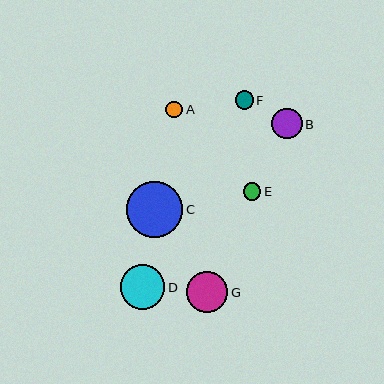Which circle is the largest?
Circle C is the largest with a size of approximately 56 pixels.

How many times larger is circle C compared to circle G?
Circle C is approximately 1.4 times the size of circle G.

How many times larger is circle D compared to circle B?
Circle D is approximately 1.5 times the size of circle B.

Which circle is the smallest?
Circle A is the smallest with a size of approximately 17 pixels.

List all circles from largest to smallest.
From largest to smallest: C, D, G, B, F, E, A.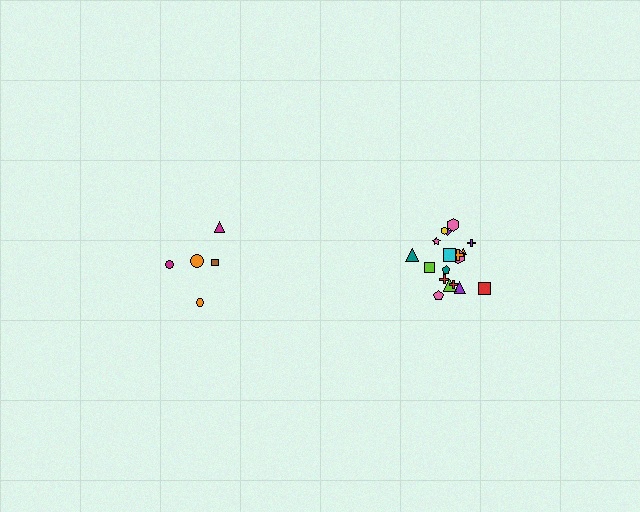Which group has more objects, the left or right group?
The right group.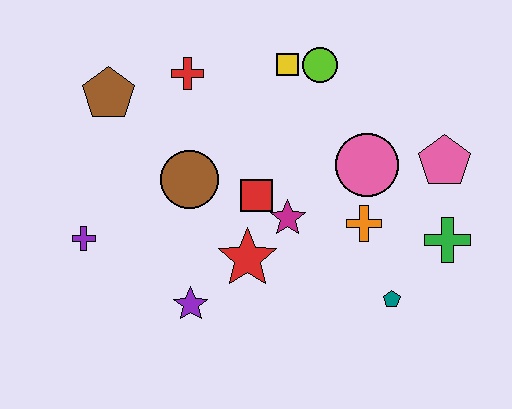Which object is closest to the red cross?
The brown pentagon is closest to the red cross.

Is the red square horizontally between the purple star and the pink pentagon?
Yes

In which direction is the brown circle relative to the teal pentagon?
The brown circle is to the left of the teal pentagon.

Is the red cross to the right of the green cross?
No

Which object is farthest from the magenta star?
The brown pentagon is farthest from the magenta star.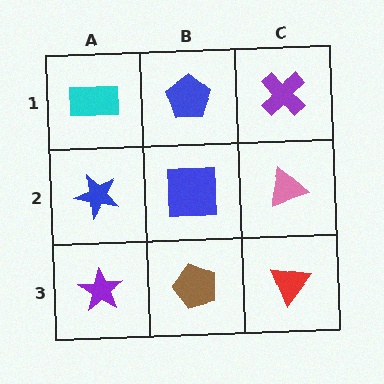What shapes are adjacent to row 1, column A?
A blue star (row 2, column A), a blue pentagon (row 1, column B).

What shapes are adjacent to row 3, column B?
A blue square (row 2, column B), a purple star (row 3, column A), a red triangle (row 3, column C).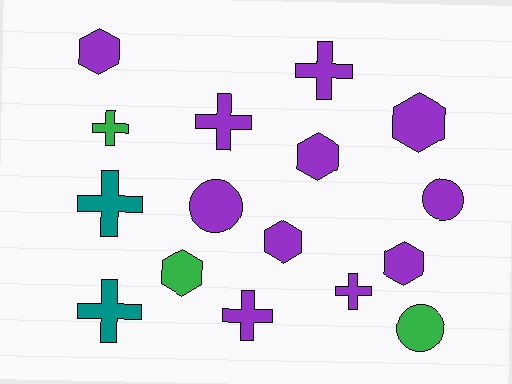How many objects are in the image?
There are 16 objects.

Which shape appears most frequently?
Cross, with 7 objects.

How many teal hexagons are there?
There are no teal hexagons.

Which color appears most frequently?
Purple, with 11 objects.